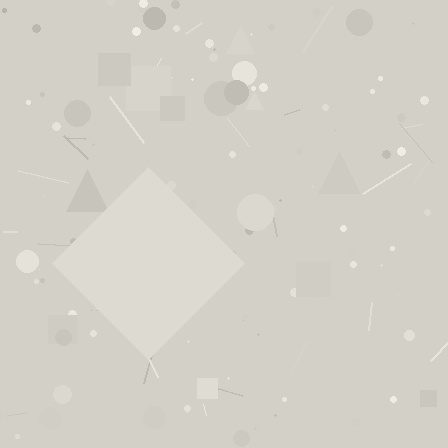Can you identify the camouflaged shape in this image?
The camouflaged shape is a diamond.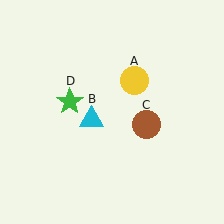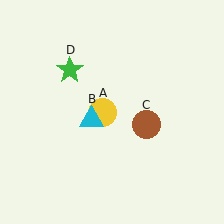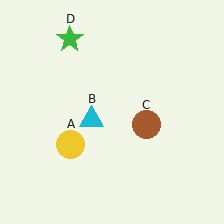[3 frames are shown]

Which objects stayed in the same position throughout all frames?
Cyan triangle (object B) and brown circle (object C) remained stationary.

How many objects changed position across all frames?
2 objects changed position: yellow circle (object A), green star (object D).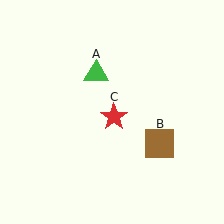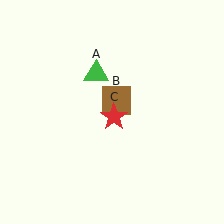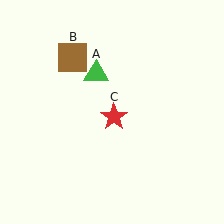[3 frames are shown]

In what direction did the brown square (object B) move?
The brown square (object B) moved up and to the left.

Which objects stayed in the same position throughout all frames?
Green triangle (object A) and red star (object C) remained stationary.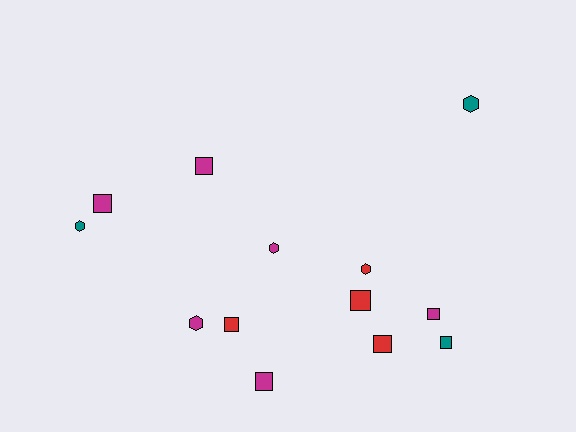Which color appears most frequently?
Magenta, with 6 objects.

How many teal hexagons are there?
There are 2 teal hexagons.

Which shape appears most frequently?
Square, with 8 objects.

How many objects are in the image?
There are 13 objects.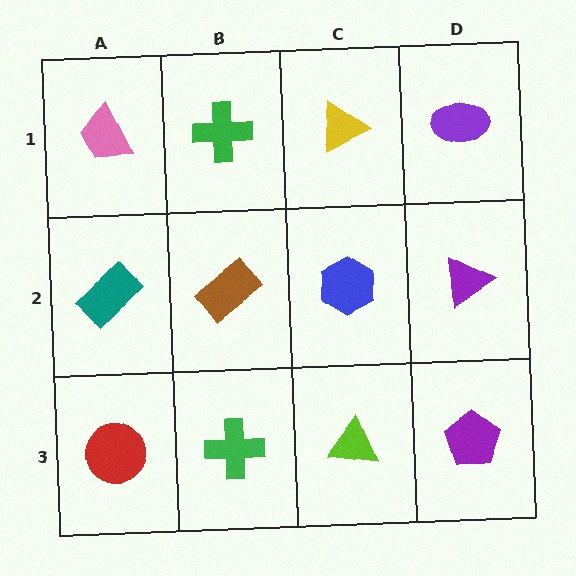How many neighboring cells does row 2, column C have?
4.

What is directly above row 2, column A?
A pink trapezoid.